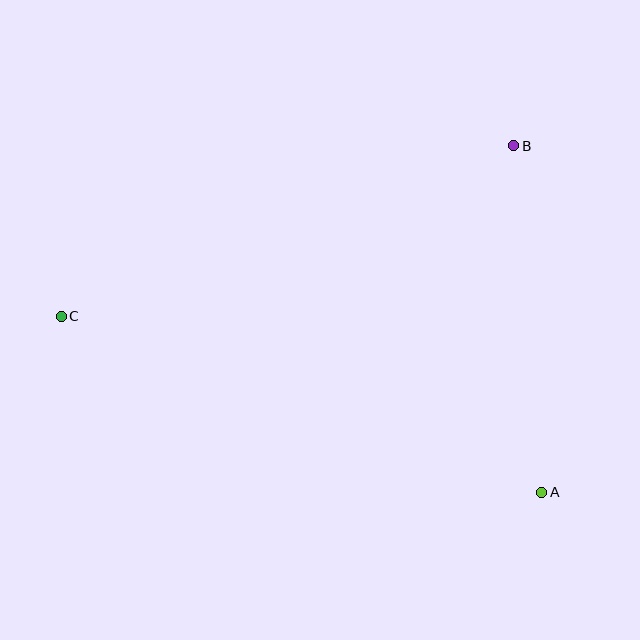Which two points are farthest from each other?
Points A and C are farthest from each other.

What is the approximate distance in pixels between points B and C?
The distance between B and C is approximately 484 pixels.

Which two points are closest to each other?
Points A and B are closest to each other.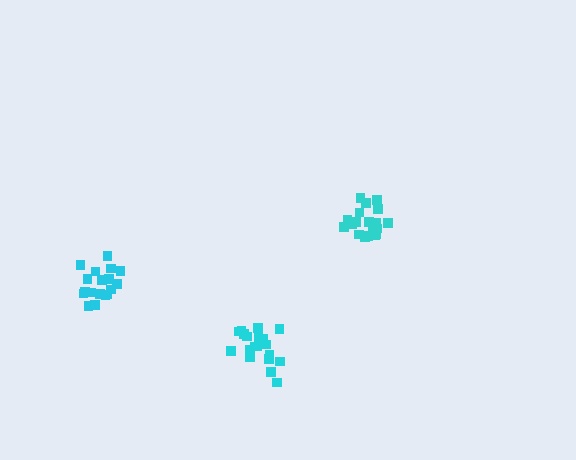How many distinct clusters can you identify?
There are 3 distinct clusters.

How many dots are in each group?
Group 1: 18 dots, Group 2: 20 dots, Group 3: 20 dots (58 total).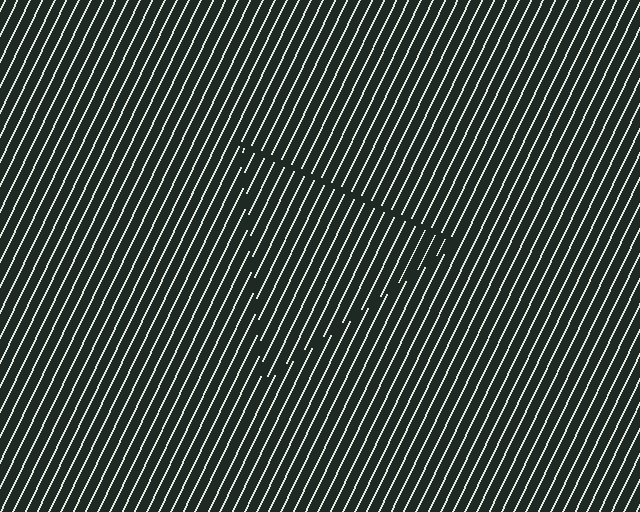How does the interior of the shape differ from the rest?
The interior of the shape contains the same grating, shifted by half a period — the contour is defined by the phase discontinuity where line-ends from the inner and outer gratings abut.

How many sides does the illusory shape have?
3 sides — the line-ends trace a triangle.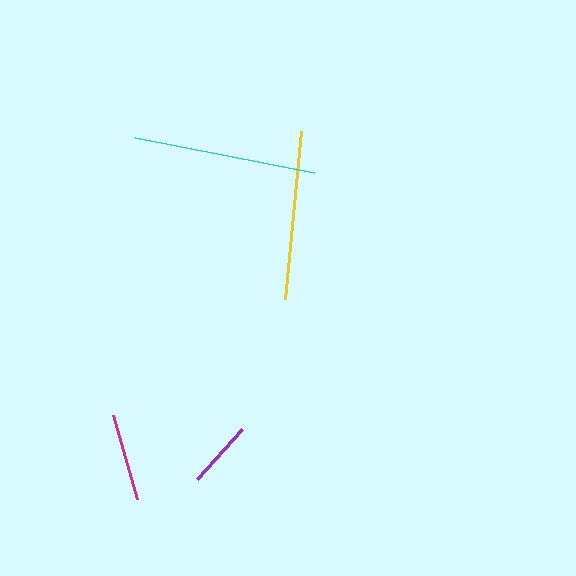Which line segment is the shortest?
The purple line is the shortest at approximately 67 pixels.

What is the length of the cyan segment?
The cyan segment is approximately 183 pixels long.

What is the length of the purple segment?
The purple segment is approximately 67 pixels long.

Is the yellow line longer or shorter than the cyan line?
The cyan line is longer than the yellow line.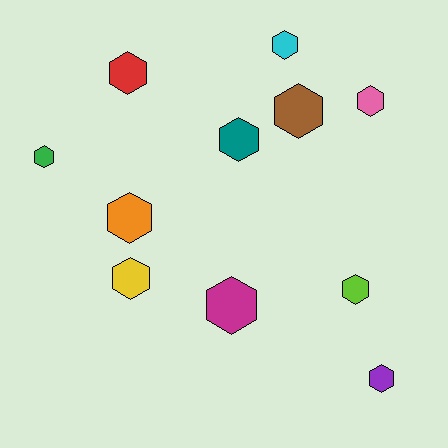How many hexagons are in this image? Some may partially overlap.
There are 11 hexagons.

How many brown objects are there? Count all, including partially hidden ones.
There is 1 brown object.